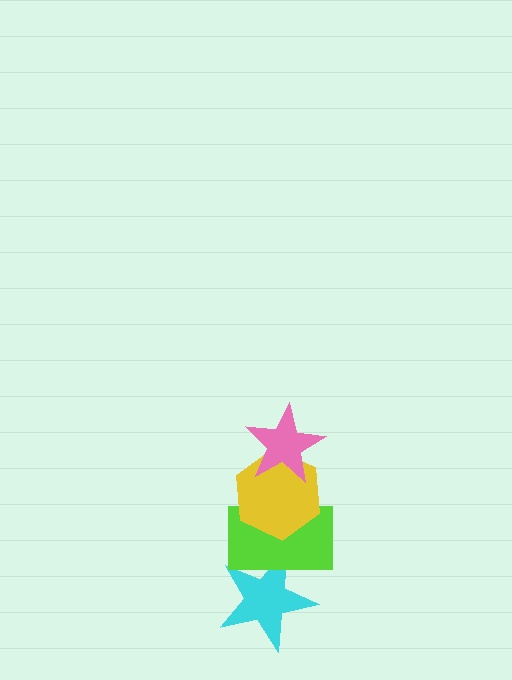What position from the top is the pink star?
The pink star is 1st from the top.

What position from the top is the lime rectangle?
The lime rectangle is 3rd from the top.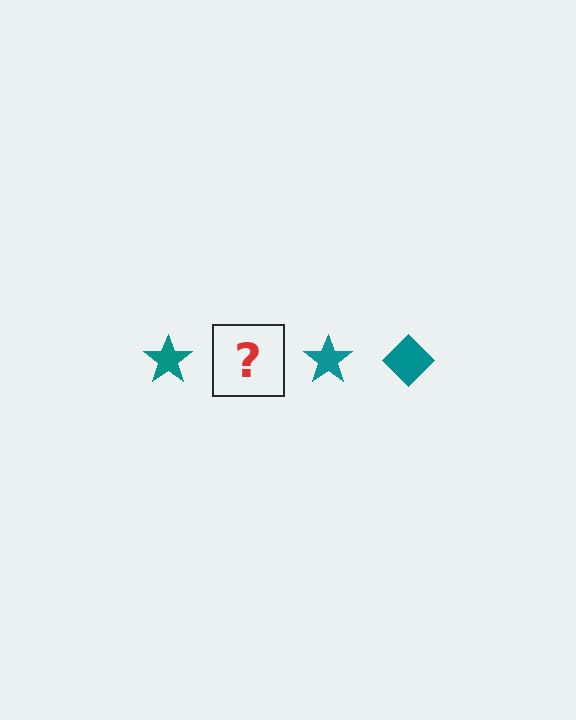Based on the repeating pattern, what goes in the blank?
The blank should be a teal diamond.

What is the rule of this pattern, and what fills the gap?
The rule is that the pattern cycles through star, diamond shapes in teal. The gap should be filled with a teal diamond.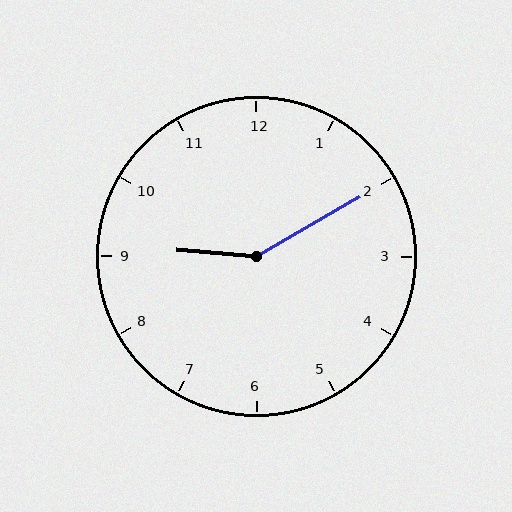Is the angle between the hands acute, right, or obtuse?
It is obtuse.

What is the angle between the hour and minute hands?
Approximately 145 degrees.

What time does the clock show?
9:10.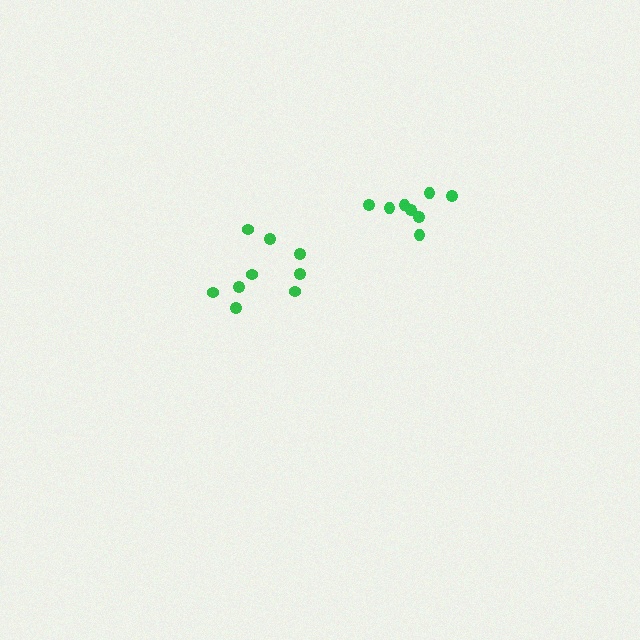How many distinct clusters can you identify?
There are 2 distinct clusters.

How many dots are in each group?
Group 1: 9 dots, Group 2: 8 dots (17 total).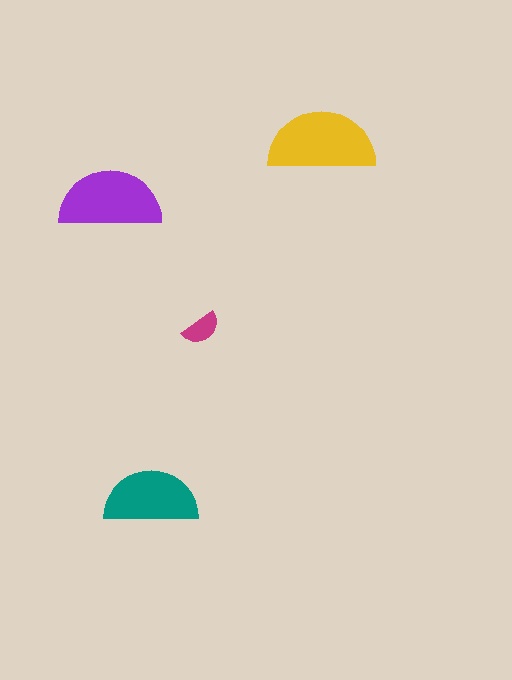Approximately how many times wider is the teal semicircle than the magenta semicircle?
About 2.5 times wider.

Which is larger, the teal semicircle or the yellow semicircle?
The yellow one.